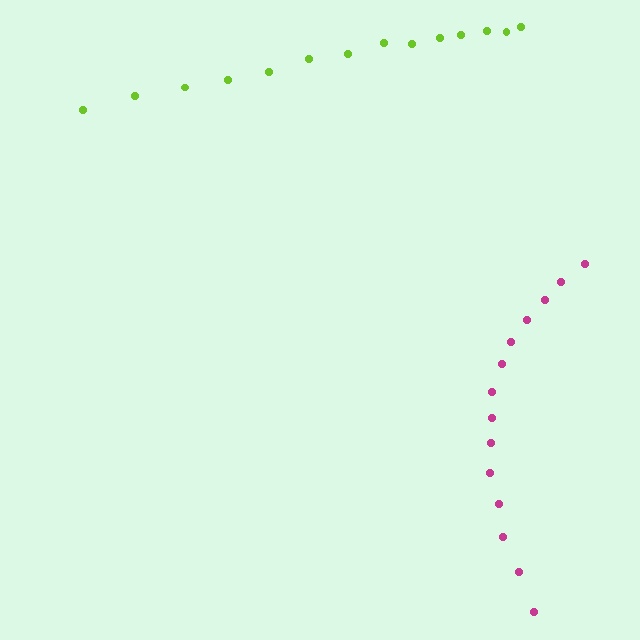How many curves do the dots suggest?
There are 2 distinct paths.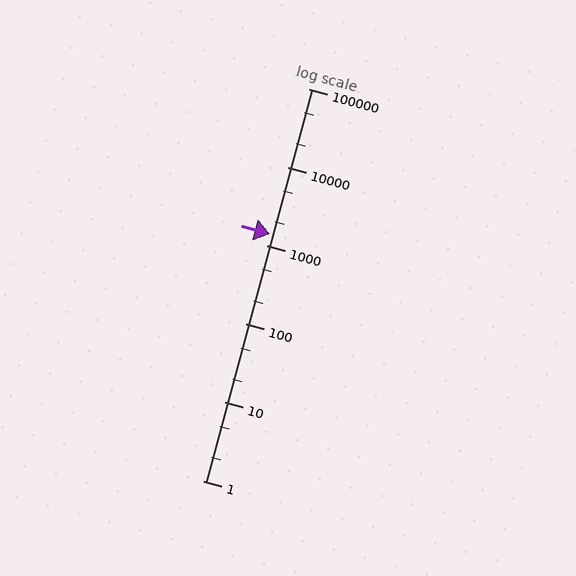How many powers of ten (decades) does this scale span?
The scale spans 5 decades, from 1 to 100000.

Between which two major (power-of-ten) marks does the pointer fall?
The pointer is between 1000 and 10000.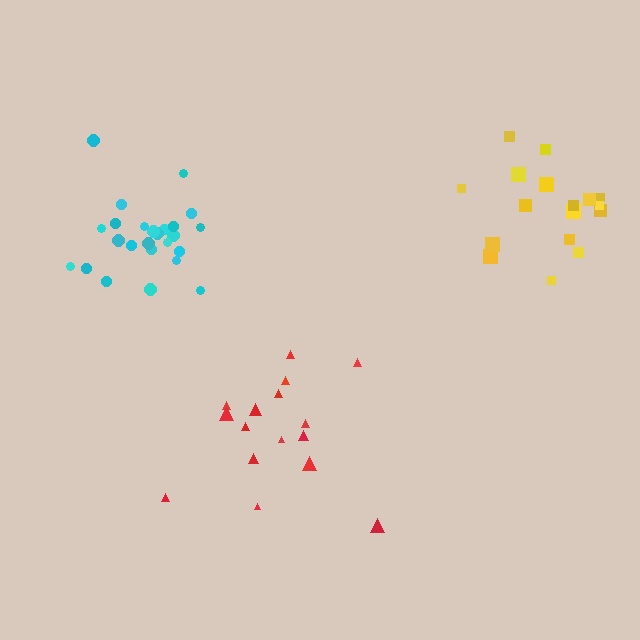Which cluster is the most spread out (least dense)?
Red.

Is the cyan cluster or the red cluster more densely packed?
Cyan.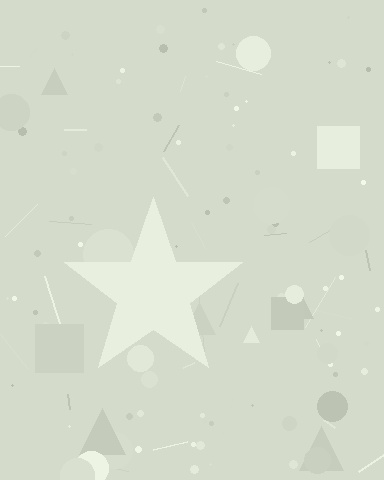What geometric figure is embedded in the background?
A star is embedded in the background.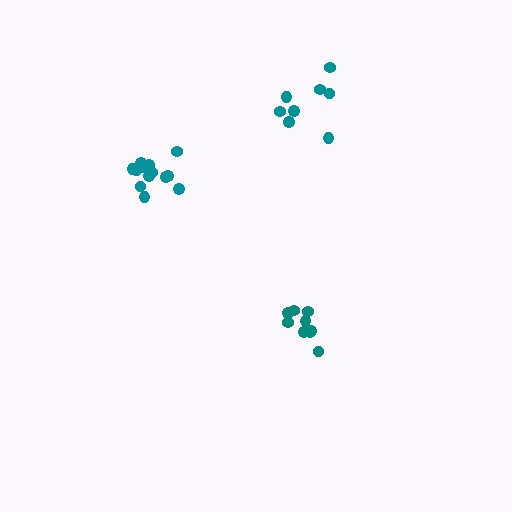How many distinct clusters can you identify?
There are 3 distinct clusters.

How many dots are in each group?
Group 1: 9 dots, Group 2: 14 dots, Group 3: 8 dots (31 total).